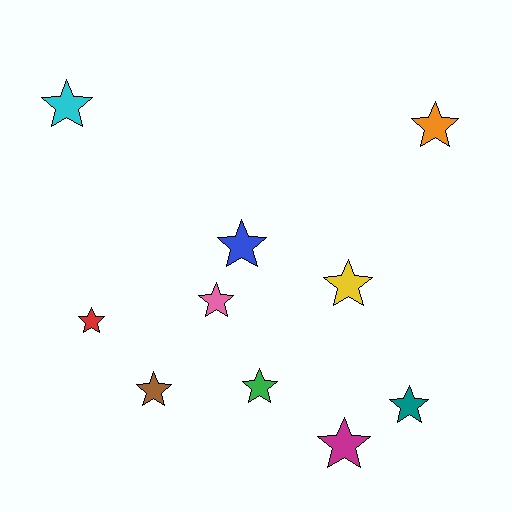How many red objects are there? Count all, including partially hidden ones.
There is 1 red object.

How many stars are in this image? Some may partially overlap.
There are 10 stars.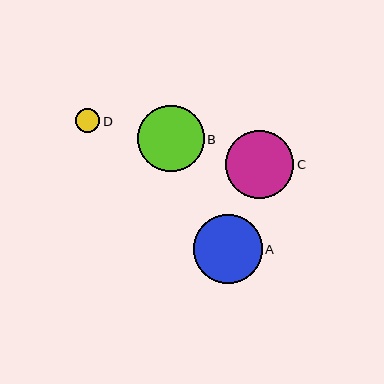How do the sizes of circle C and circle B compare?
Circle C and circle B are approximately the same size.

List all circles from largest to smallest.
From largest to smallest: A, C, B, D.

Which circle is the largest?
Circle A is the largest with a size of approximately 68 pixels.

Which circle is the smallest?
Circle D is the smallest with a size of approximately 24 pixels.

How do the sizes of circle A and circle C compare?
Circle A and circle C are approximately the same size.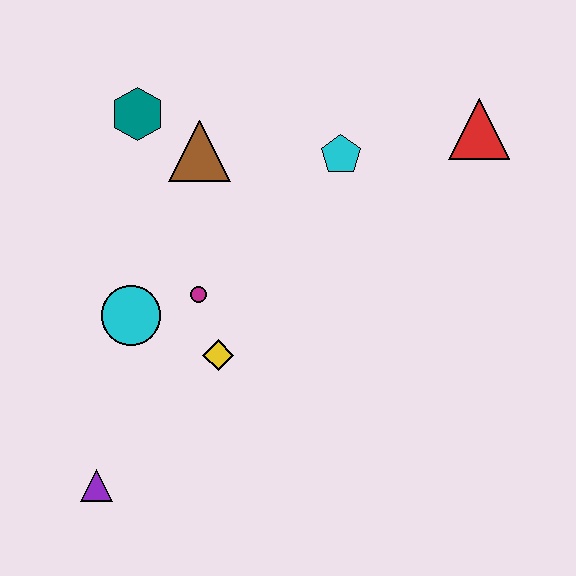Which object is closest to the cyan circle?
The magenta circle is closest to the cyan circle.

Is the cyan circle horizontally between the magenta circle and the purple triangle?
Yes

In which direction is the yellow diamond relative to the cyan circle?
The yellow diamond is to the right of the cyan circle.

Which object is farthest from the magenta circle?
The red triangle is farthest from the magenta circle.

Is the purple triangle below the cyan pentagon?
Yes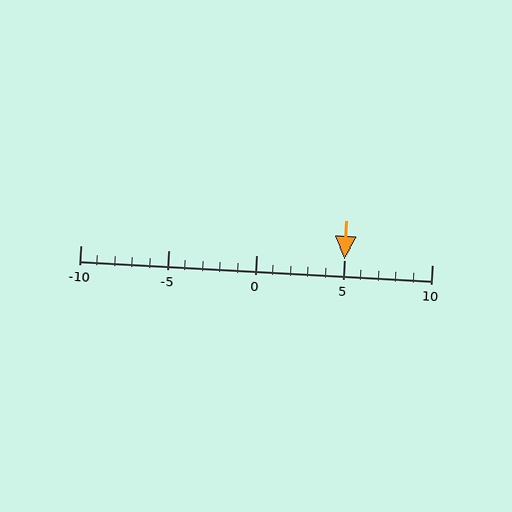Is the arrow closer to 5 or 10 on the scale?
The arrow is closer to 5.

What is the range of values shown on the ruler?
The ruler shows values from -10 to 10.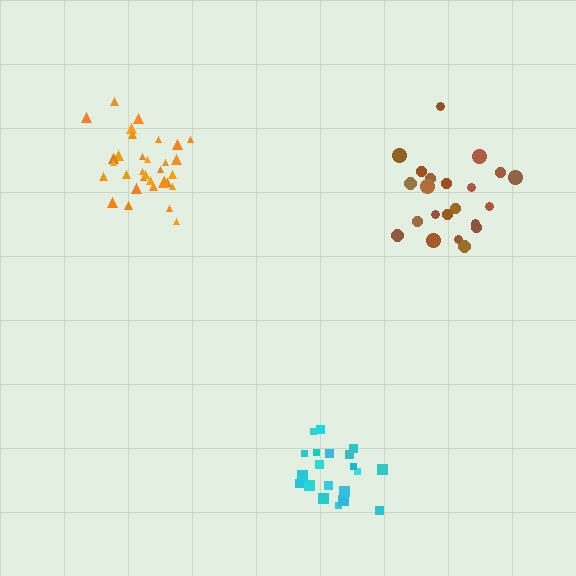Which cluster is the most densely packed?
Orange.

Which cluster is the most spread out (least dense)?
Brown.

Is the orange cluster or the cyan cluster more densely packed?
Orange.